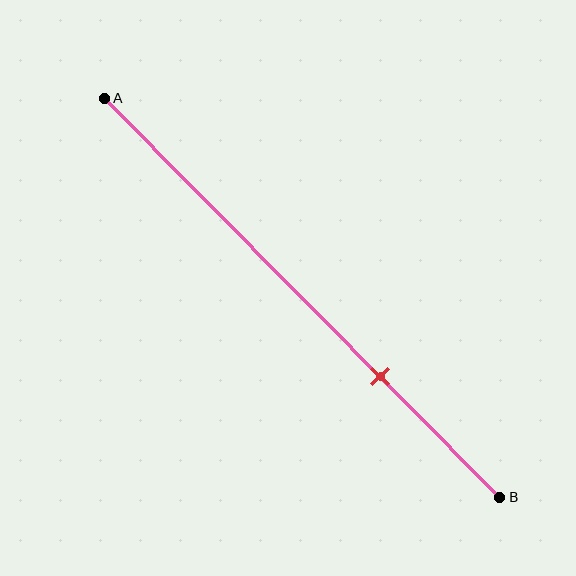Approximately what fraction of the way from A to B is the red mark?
The red mark is approximately 70% of the way from A to B.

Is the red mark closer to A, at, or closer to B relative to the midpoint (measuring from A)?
The red mark is closer to point B than the midpoint of segment AB.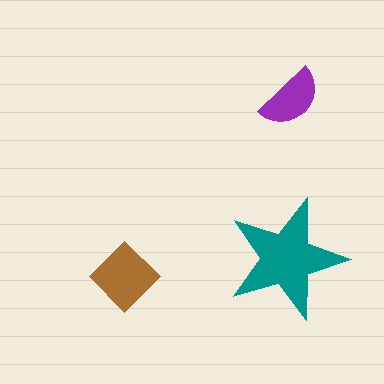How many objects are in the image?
There are 3 objects in the image.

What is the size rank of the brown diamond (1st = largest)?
2nd.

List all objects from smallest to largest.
The purple semicircle, the brown diamond, the teal star.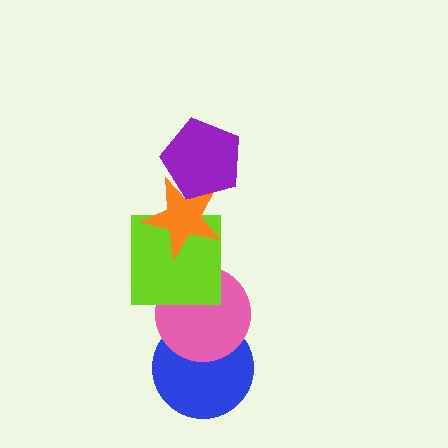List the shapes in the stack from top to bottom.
From top to bottom: the purple pentagon, the orange star, the lime square, the pink circle, the blue circle.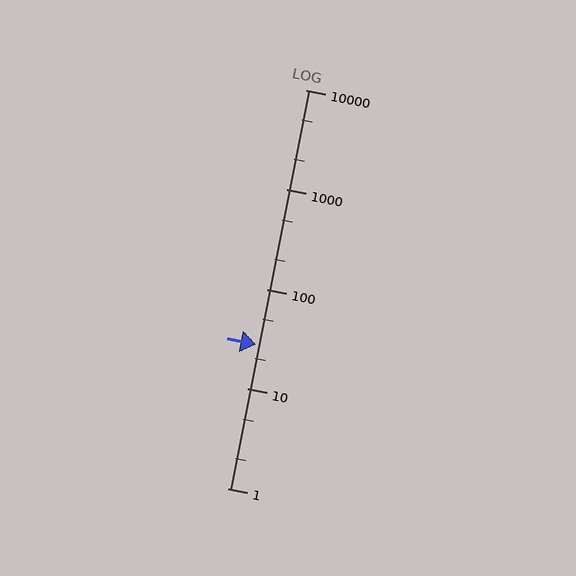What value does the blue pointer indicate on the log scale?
The pointer indicates approximately 28.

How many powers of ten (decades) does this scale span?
The scale spans 4 decades, from 1 to 10000.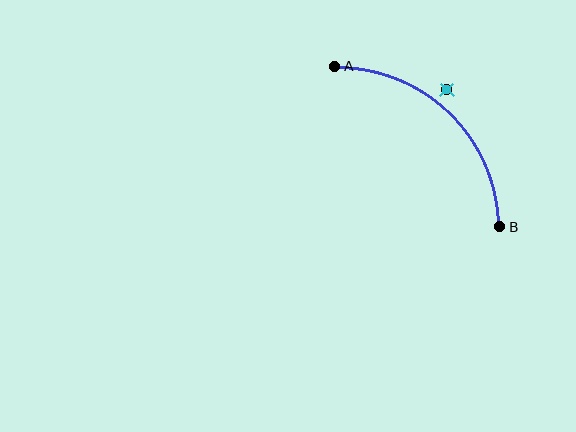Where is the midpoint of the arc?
The arc midpoint is the point on the curve farthest from the straight line joining A and B. It sits above and to the right of that line.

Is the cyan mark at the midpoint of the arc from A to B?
No — the cyan mark does not lie on the arc at all. It sits slightly outside the curve.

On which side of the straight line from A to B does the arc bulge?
The arc bulges above and to the right of the straight line connecting A and B.